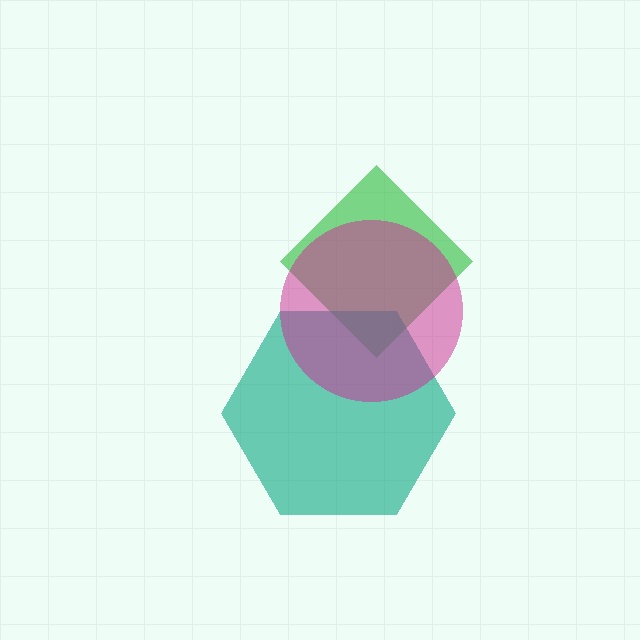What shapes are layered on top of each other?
The layered shapes are: a green diamond, a teal hexagon, a magenta circle.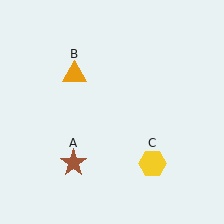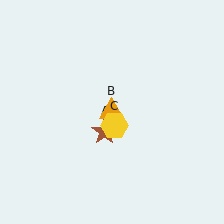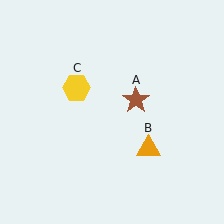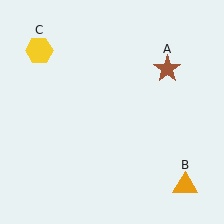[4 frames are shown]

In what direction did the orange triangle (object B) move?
The orange triangle (object B) moved down and to the right.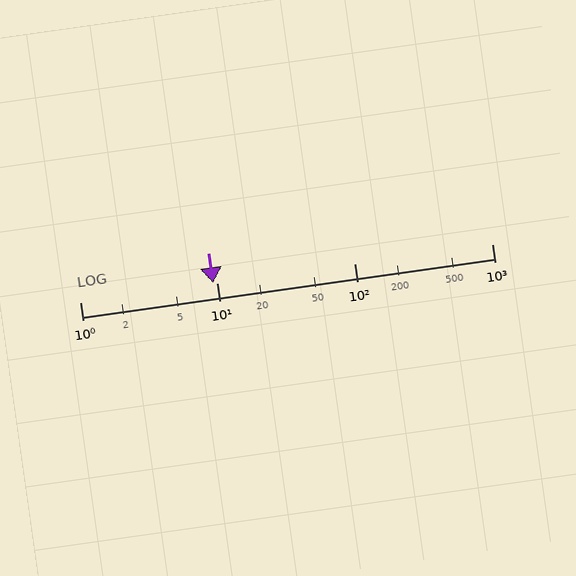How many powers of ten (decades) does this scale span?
The scale spans 3 decades, from 1 to 1000.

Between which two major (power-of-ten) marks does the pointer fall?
The pointer is between 1 and 10.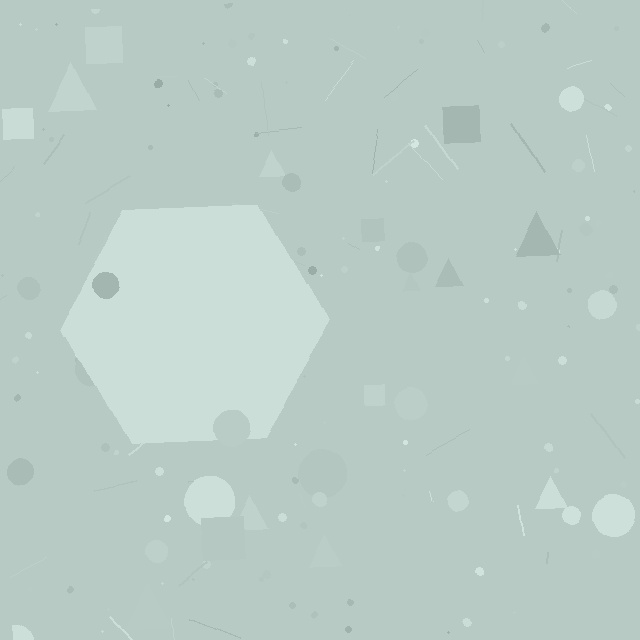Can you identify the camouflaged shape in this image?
The camouflaged shape is a hexagon.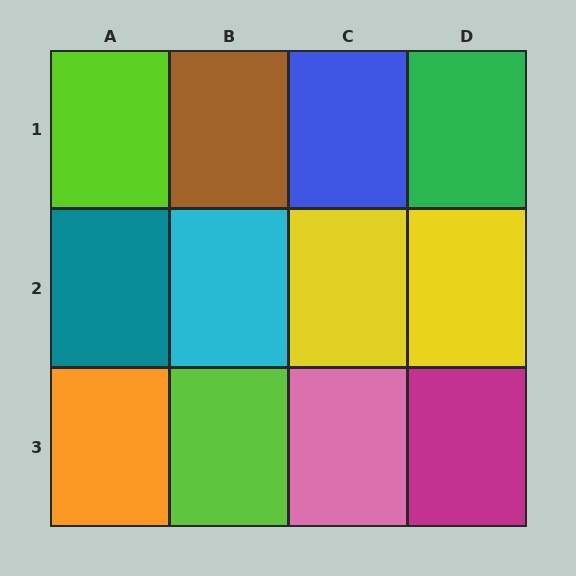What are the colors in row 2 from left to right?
Teal, cyan, yellow, yellow.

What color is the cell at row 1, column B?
Brown.